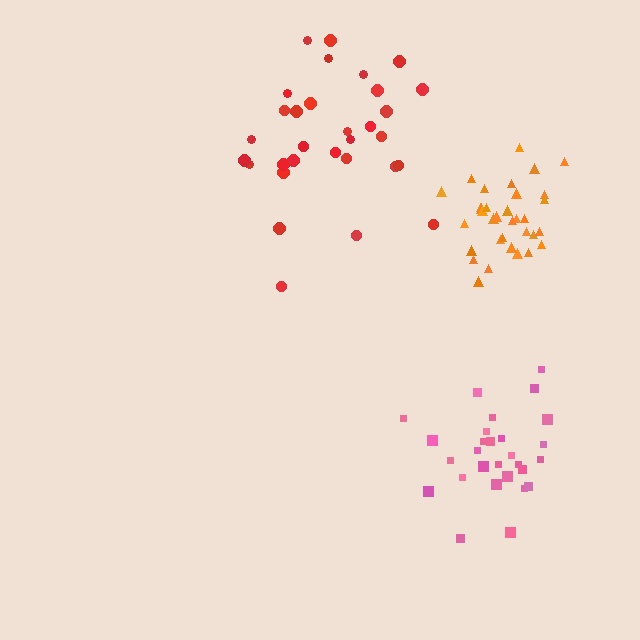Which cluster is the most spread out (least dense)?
Red.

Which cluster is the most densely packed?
Orange.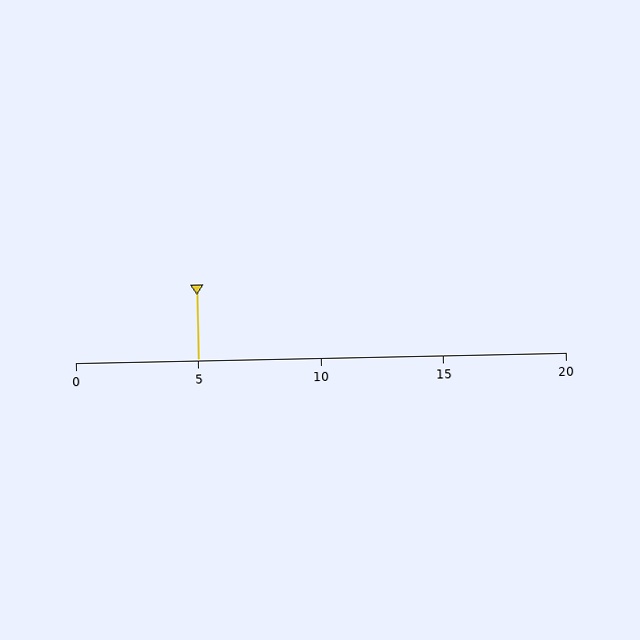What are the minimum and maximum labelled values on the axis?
The axis runs from 0 to 20.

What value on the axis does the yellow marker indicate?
The marker indicates approximately 5.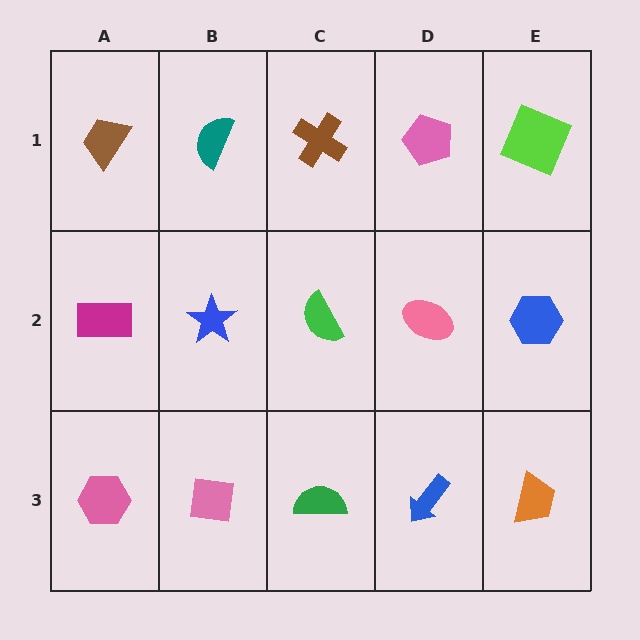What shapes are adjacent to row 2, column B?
A teal semicircle (row 1, column B), a pink square (row 3, column B), a magenta rectangle (row 2, column A), a green semicircle (row 2, column C).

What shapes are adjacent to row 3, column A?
A magenta rectangle (row 2, column A), a pink square (row 3, column B).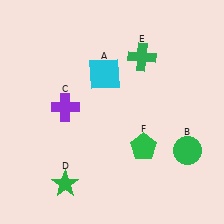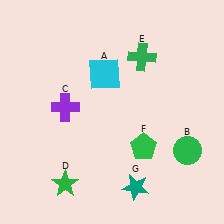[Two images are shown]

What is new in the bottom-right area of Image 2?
A teal star (G) was added in the bottom-right area of Image 2.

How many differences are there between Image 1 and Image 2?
There is 1 difference between the two images.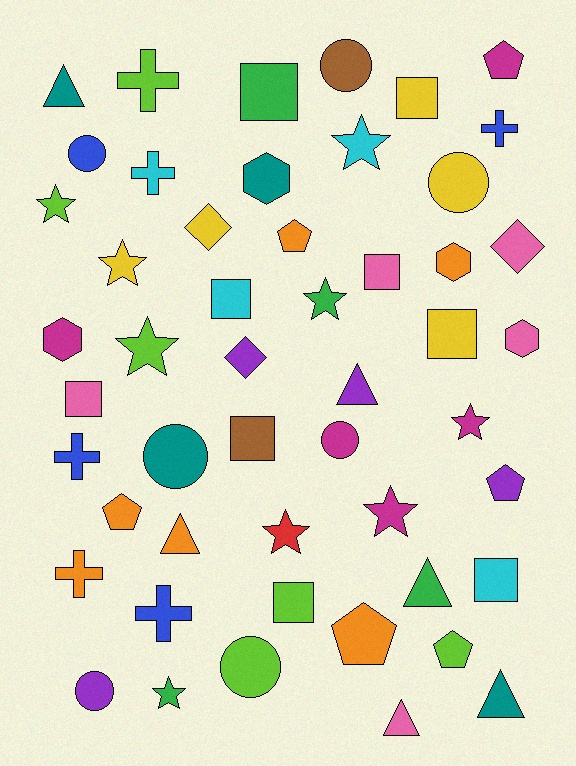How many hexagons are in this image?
There are 4 hexagons.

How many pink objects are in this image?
There are 5 pink objects.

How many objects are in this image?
There are 50 objects.